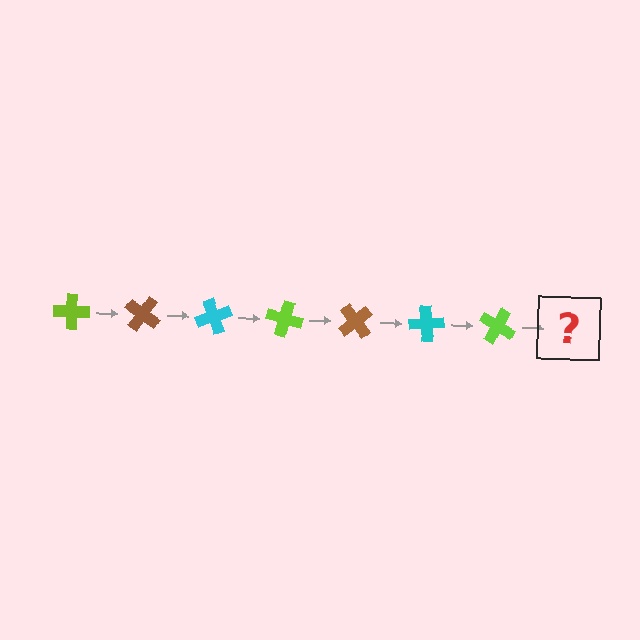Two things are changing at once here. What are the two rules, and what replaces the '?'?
The two rules are that it rotates 35 degrees each step and the color cycles through lime, brown, and cyan. The '?' should be a brown cross, rotated 245 degrees from the start.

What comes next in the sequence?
The next element should be a brown cross, rotated 245 degrees from the start.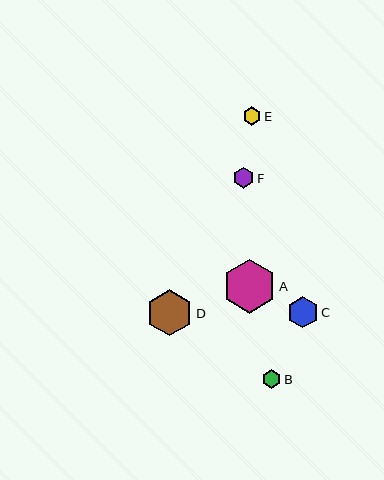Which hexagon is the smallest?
Hexagon E is the smallest with a size of approximately 18 pixels.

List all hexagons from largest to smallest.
From largest to smallest: A, D, C, F, B, E.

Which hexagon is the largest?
Hexagon A is the largest with a size of approximately 54 pixels.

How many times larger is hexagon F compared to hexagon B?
Hexagon F is approximately 1.1 times the size of hexagon B.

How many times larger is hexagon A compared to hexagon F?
Hexagon A is approximately 2.6 times the size of hexagon F.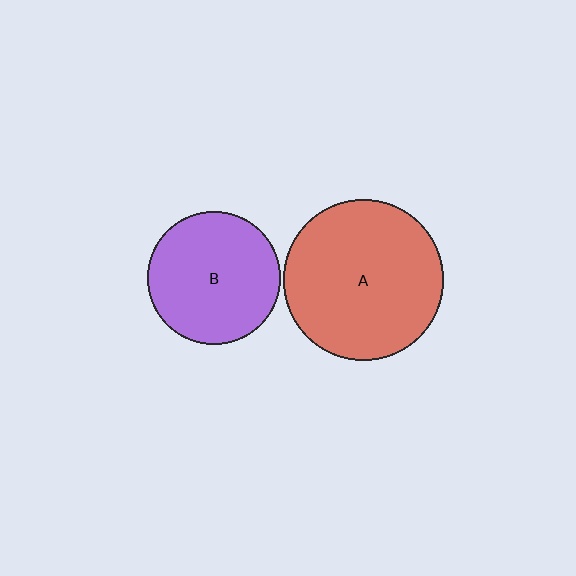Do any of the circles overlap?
No, none of the circles overlap.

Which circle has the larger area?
Circle A (red).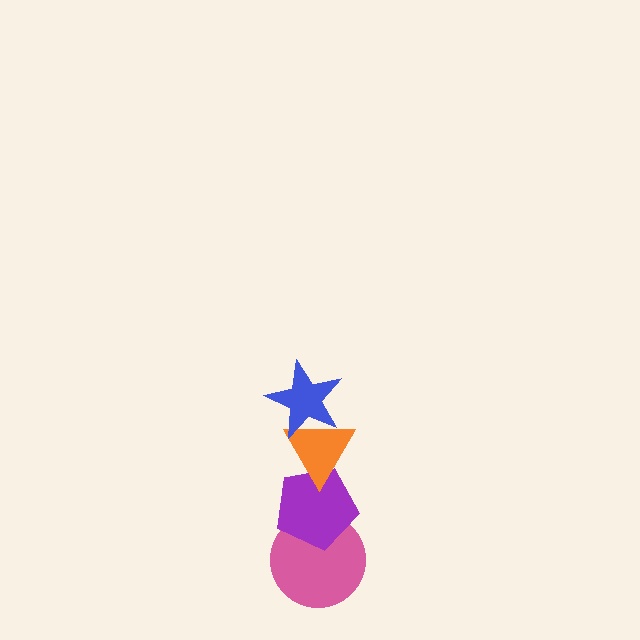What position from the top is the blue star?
The blue star is 1st from the top.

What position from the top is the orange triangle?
The orange triangle is 2nd from the top.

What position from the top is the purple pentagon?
The purple pentagon is 3rd from the top.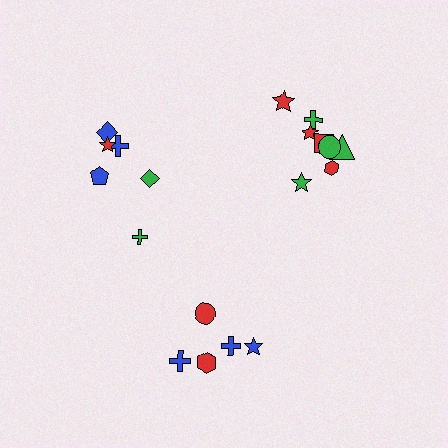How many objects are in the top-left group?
There are 6 objects.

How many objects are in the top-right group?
There are 8 objects.